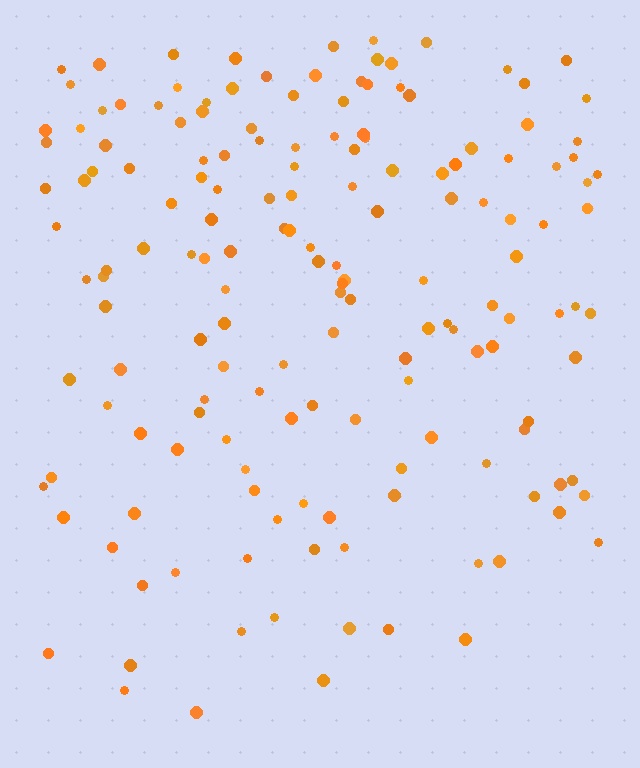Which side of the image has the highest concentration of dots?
The top.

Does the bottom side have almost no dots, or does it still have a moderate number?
Still a moderate number, just noticeably fewer than the top.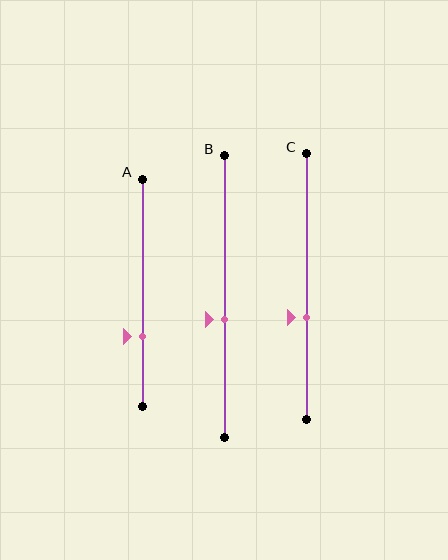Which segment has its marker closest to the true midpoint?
Segment B has its marker closest to the true midpoint.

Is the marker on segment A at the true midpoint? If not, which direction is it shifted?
No, the marker on segment A is shifted downward by about 19% of the segment length.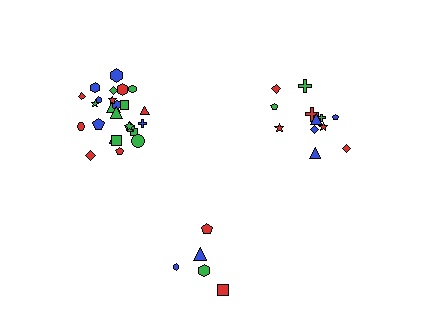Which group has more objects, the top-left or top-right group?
The top-left group.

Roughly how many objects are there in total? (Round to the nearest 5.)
Roughly 40 objects in total.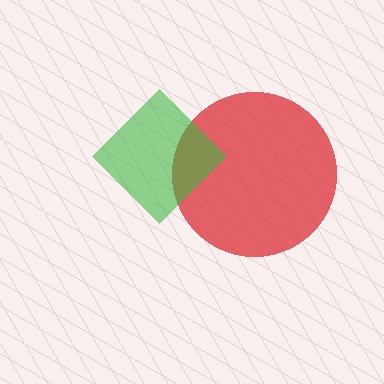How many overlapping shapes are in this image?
There are 2 overlapping shapes in the image.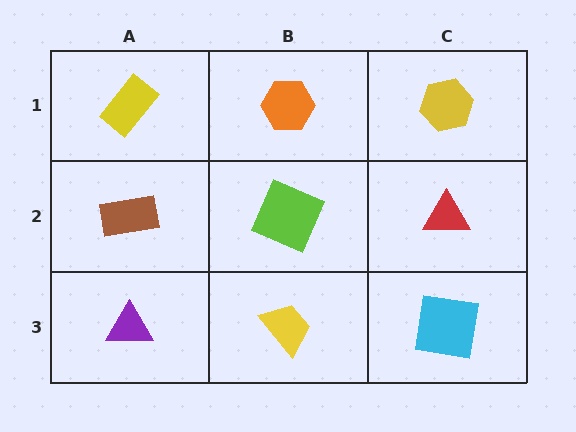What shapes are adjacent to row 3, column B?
A lime square (row 2, column B), a purple triangle (row 3, column A), a cyan square (row 3, column C).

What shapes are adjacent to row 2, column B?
An orange hexagon (row 1, column B), a yellow trapezoid (row 3, column B), a brown rectangle (row 2, column A), a red triangle (row 2, column C).